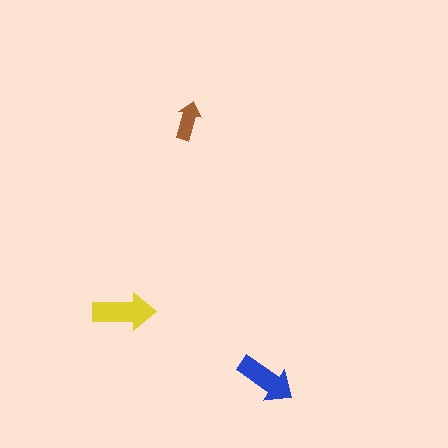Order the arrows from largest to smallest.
the yellow one, the blue one, the brown one.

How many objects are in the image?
There are 3 objects in the image.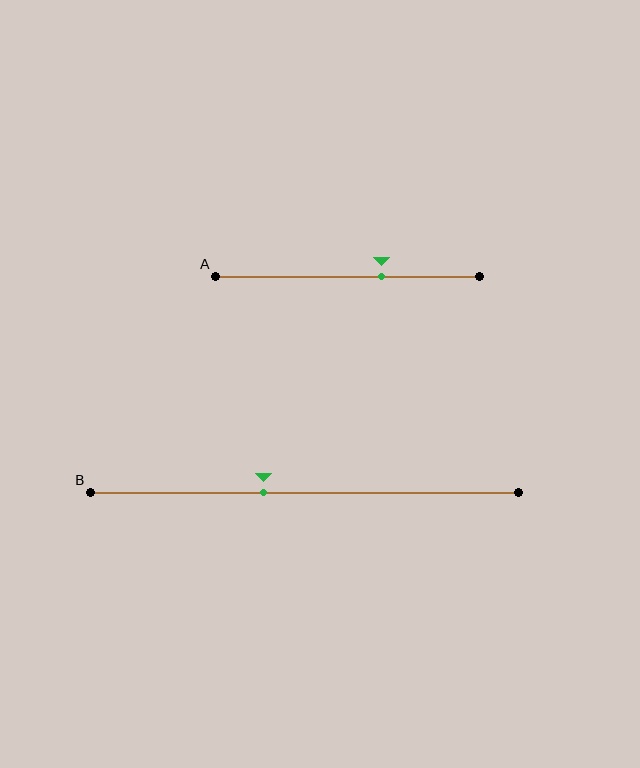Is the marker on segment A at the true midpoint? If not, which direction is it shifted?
No, the marker on segment A is shifted to the right by about 13% of the segment length.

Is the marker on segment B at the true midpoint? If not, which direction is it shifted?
No, the marker on segment B is shifted to the left by about 9% of the segment length.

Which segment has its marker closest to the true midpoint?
Segment B has its marker closest to the true midpoint.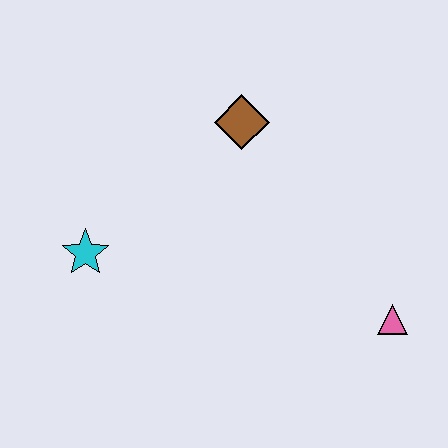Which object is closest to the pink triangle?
The brown diamond is closest to the pink triangle.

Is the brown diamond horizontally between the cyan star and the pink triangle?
Yes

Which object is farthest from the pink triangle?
The cyan star is farthest from the pink triangle.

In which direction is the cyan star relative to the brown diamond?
The cyan star is to the left of the brown diamond.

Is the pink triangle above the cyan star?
No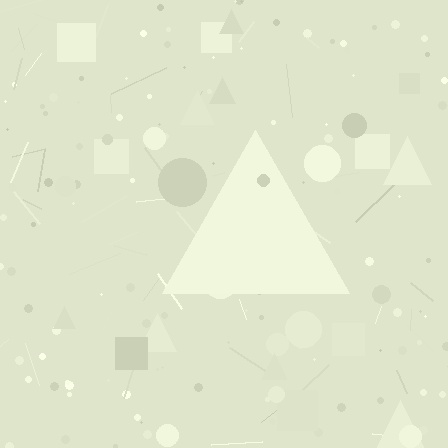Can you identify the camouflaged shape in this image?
The camouflaged shape is a triangle.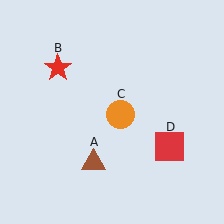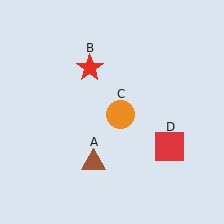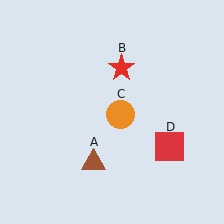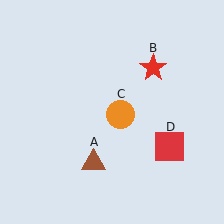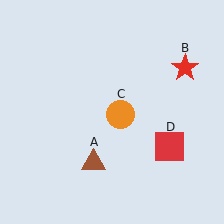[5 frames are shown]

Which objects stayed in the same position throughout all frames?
Brown triangle (object A) and orange circle (object C) and red square (object D) remained stationary.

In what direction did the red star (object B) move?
The red star (object B) moved right.